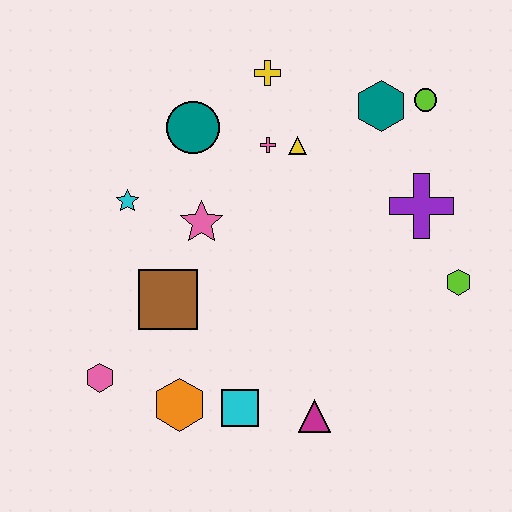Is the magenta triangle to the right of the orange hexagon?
Yes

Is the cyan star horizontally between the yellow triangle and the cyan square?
No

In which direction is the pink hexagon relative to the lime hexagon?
The pink hexagon is to the left of the lime hexagon.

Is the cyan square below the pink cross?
Yes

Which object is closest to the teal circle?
The pink cross is closest to the teal circle.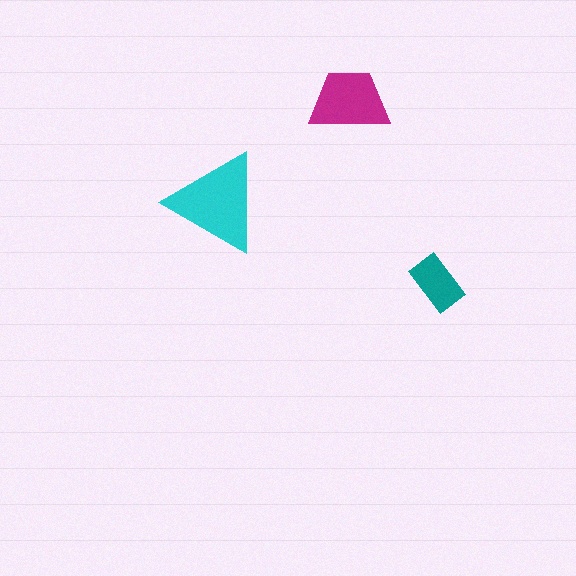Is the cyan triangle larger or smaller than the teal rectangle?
Larger.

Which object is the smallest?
The teal rectangle.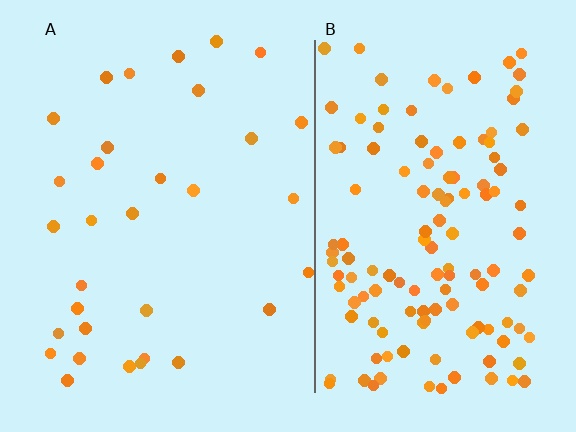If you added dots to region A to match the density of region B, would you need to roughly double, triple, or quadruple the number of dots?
Approximately quadruple.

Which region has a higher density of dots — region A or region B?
B (the right).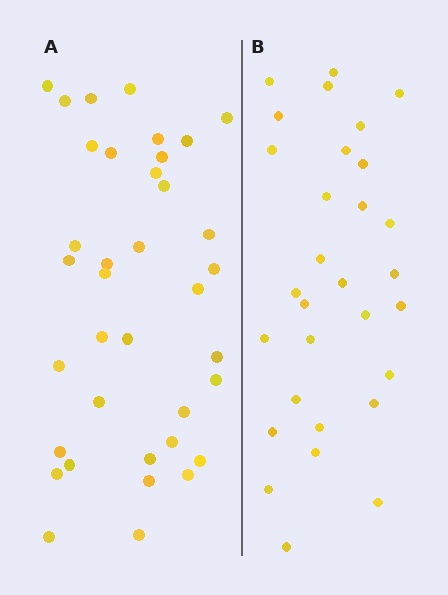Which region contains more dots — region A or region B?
Region A (the left region) has more dots.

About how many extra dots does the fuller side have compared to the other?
Region A has roughly 8 or so more dots than region B.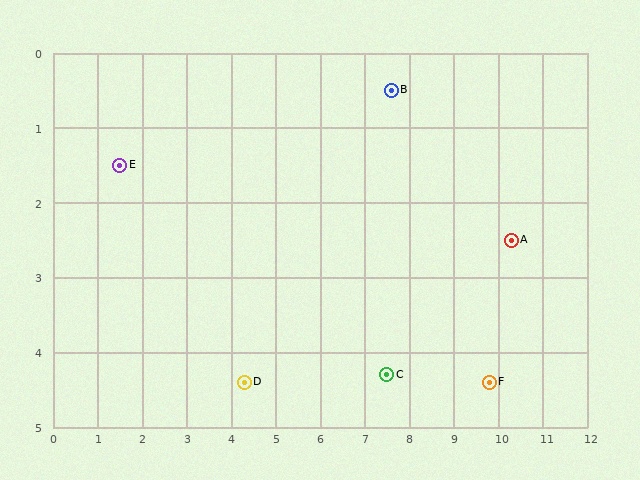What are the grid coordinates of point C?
Point C is at approximately (7.5, 4.3).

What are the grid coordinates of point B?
Point B is at approximately (7.6, 0.5).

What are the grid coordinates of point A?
Point A is at approximately (10.3, 2.5).